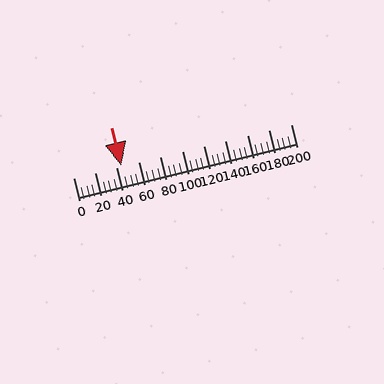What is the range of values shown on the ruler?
The ruler shows values from 0 to 200.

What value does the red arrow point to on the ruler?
The red arrow points to approximately 44.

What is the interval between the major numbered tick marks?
The major tick marks are spaced 20 units apart.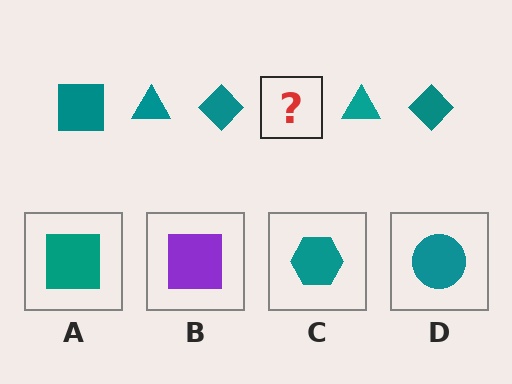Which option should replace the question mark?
Option A.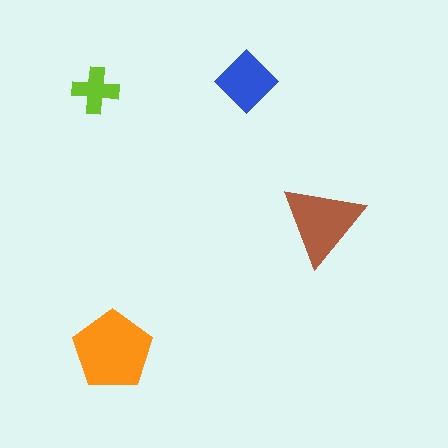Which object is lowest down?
The orange pentagon is bottommost.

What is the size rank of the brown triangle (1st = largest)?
2nd.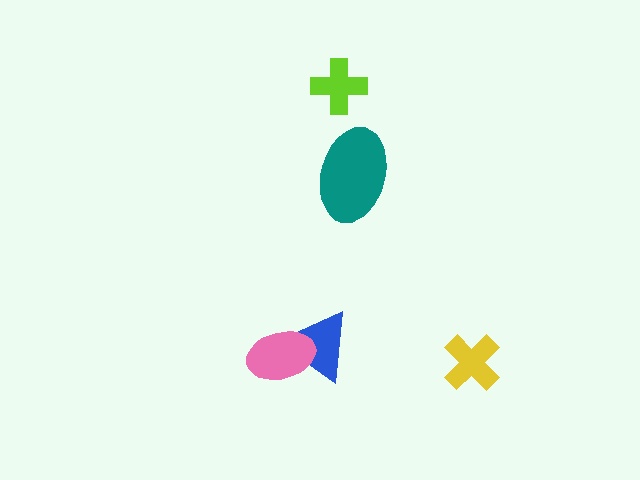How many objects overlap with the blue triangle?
1 object overlaps with the blue triangle.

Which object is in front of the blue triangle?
The pink ellipse is in front of the blue triangle.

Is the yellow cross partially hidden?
No, no other shape covers it.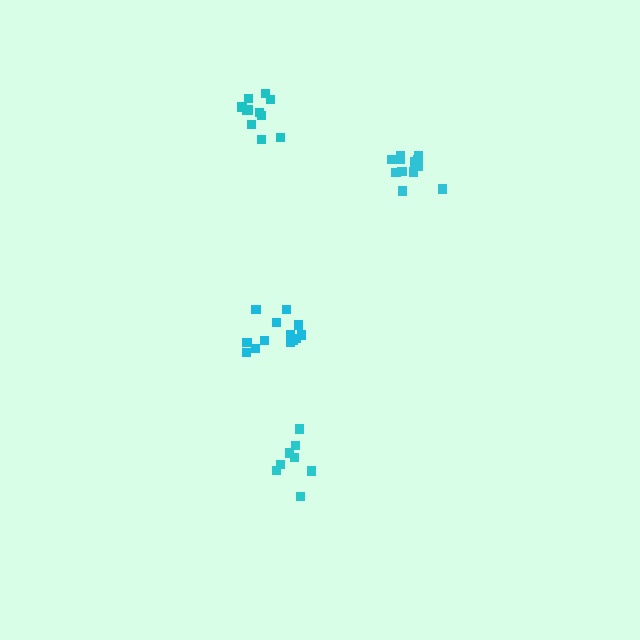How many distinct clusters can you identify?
There are 4 distinct clusters.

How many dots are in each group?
Group 1: 13 dots, Group 2: 12 dots, Group 3: 11 dots, Group 4: 8 dots (44 total).